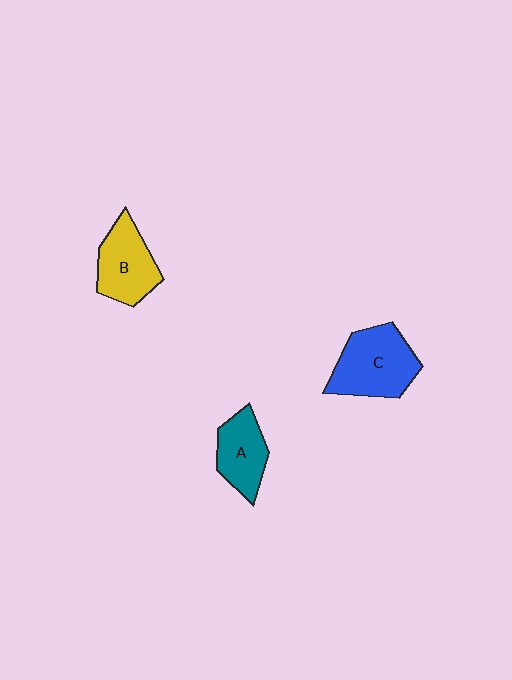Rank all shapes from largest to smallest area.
From largest to smallest: C (blue), B (yellow), A (teal).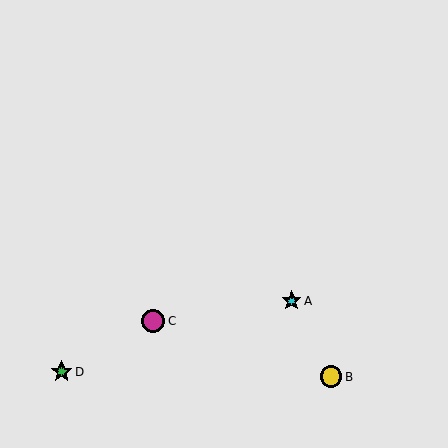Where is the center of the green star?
The center of the green star is at (62, 372).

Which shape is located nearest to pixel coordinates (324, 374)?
The yellow circle (labeled B) at (331, 377) is nearest to that location.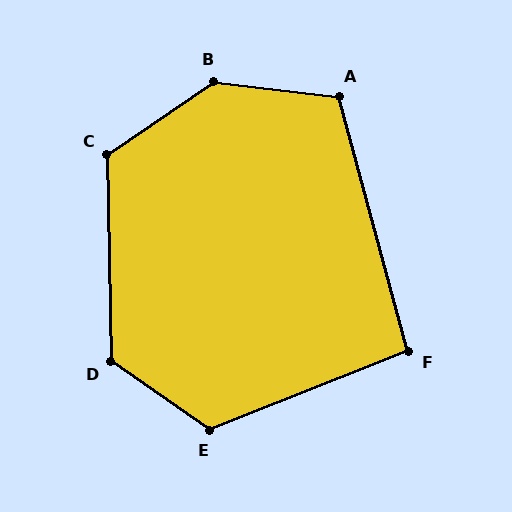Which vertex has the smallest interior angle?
F, at approximately 96 degrees.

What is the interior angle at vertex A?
Approximately 112 degrees (obtuse).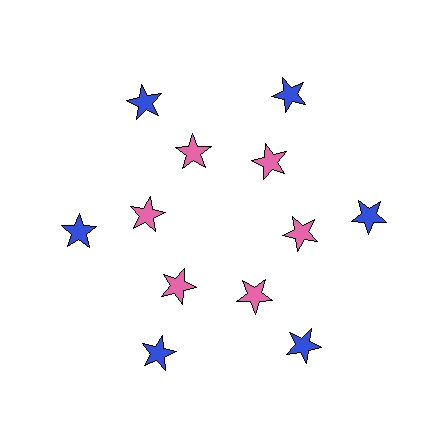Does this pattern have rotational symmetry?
Yes, this pattern has 6-fold rotational symmetry. It looks the same after rotating 60 degrees around the center.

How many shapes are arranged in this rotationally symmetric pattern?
There are 12 shapes, arranged in 6 groups of 2.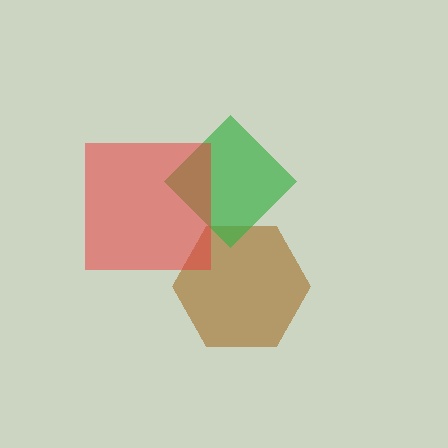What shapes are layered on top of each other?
The layered shapes are: a brown hexagon, a green diamond, a red square.